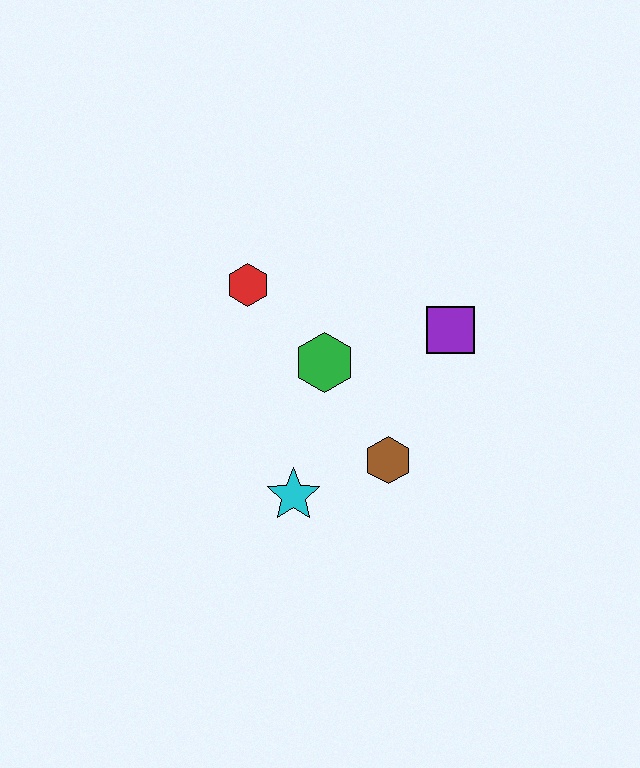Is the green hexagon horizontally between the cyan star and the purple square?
Yes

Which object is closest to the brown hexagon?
The cyan star is closest to the brown hexagon.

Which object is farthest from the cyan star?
The purple square is farthest from the cyan star.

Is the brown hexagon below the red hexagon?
Yes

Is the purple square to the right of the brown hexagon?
Yes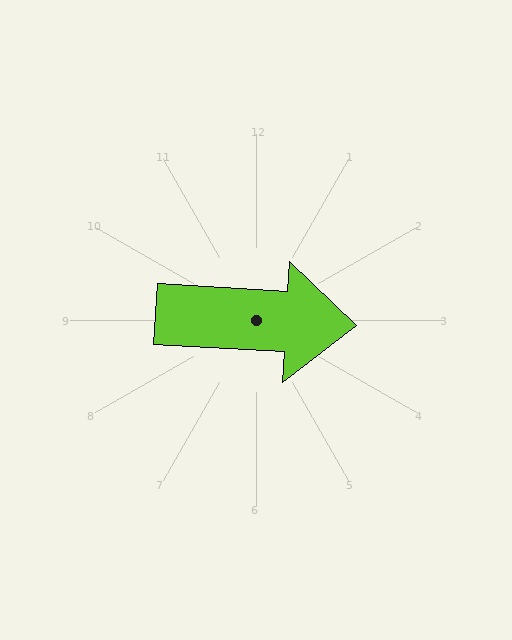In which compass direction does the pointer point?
East.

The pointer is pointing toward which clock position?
Roughly 3 o'clock.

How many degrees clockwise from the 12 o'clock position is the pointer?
Approximately 93 degrees.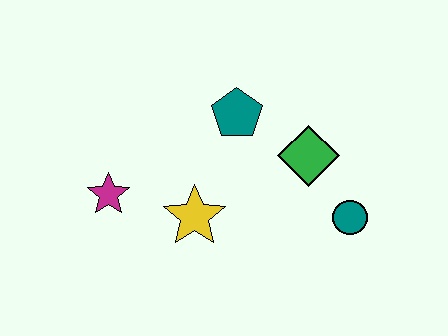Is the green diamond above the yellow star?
Yes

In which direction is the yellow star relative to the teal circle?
The yellow star is to the left of the teal circle.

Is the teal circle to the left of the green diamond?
No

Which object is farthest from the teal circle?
The magenta star is farthest from the teal circle.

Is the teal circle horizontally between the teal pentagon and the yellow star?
No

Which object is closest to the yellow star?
The magenta star is closest to the yellow star.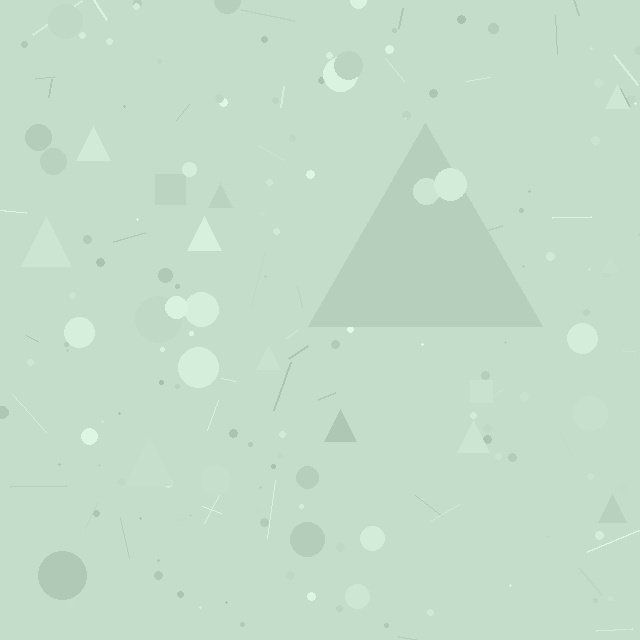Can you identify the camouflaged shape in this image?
The camouflaged shape is a triangle.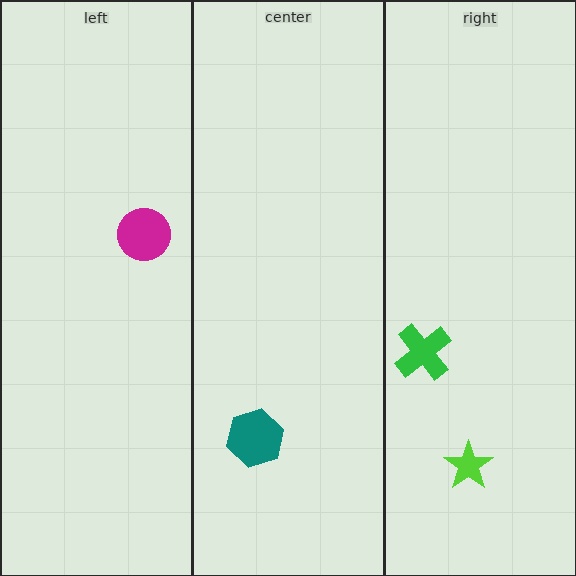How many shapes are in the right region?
2.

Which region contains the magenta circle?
The left region.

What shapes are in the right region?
The green cross, the lime star.